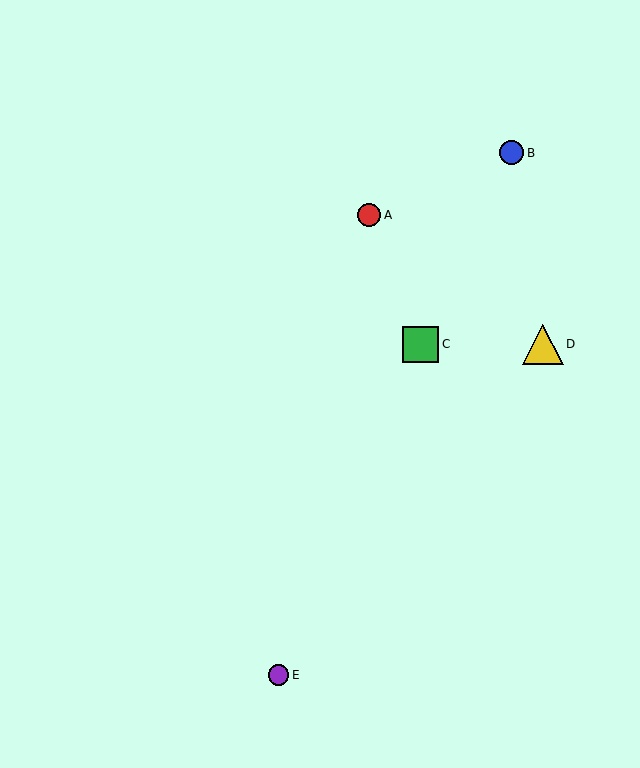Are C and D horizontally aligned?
Yes, both are at y≈344.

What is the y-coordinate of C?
Object C is at y≈344.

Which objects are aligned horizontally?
Objects C, D are aligned horizontally.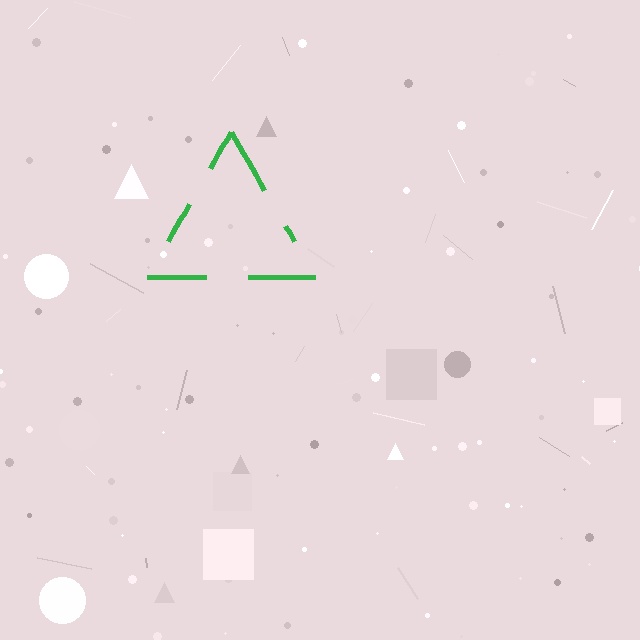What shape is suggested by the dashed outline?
The dashed outline suggests a triangle.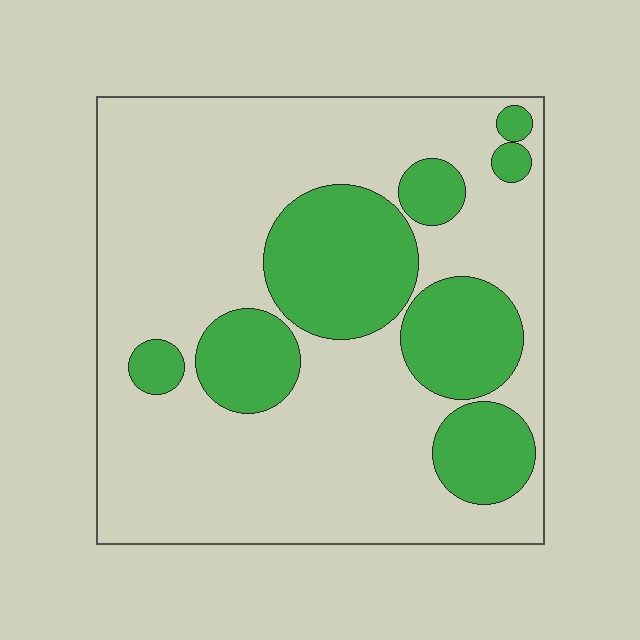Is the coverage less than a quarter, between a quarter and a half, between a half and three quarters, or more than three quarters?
Between a quarter and a half.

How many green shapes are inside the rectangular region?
8.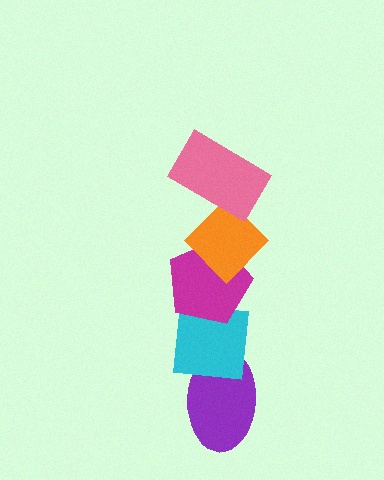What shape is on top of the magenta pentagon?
The orange diamond is on top of the magenta pentagon.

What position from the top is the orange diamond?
The orange diamond is 2nd from the top.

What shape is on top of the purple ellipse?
The cyan square is on top of the purple ellipse.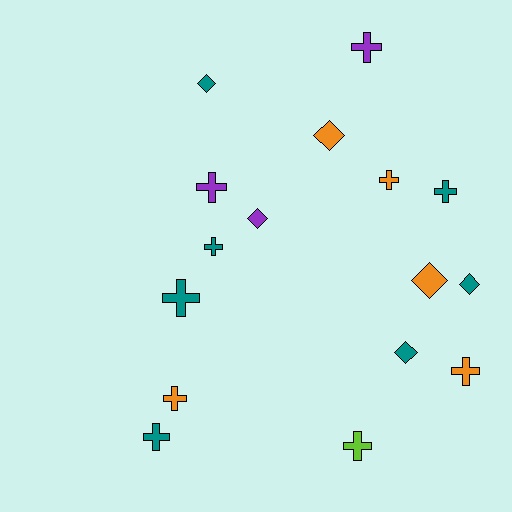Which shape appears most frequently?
Cross, with 10 objects.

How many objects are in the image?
There are 16 objects.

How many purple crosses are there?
There are 2 purple crosses.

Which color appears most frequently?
Teal, with 7 objects.